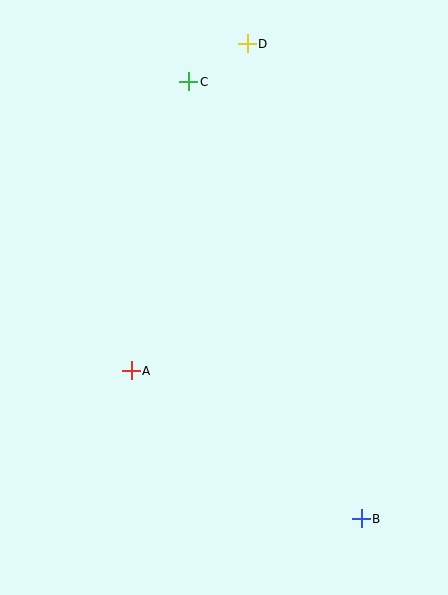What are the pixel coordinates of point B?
Point B is at (361, 519).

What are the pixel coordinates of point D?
Point D is at (247, 44).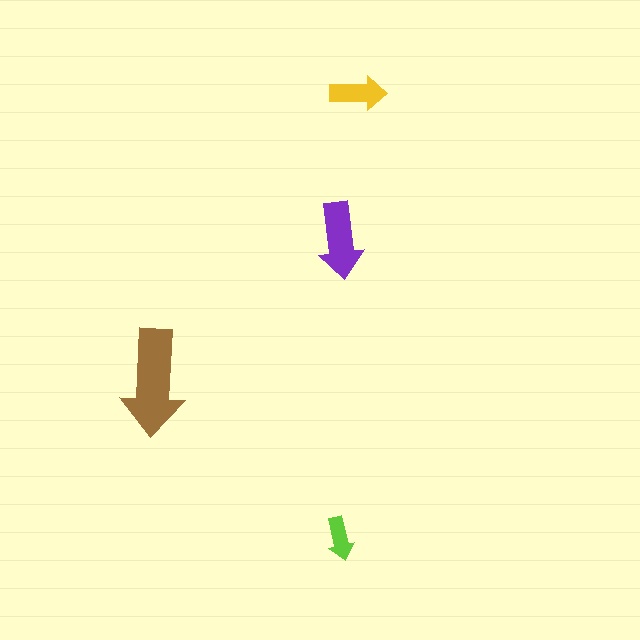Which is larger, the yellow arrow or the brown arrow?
The brown one.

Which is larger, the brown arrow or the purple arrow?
The brown one.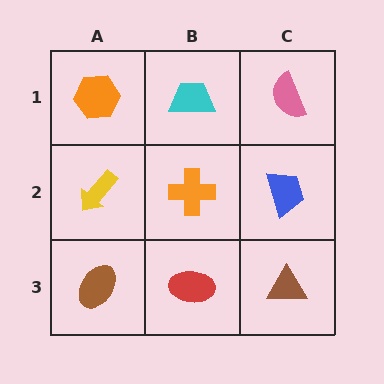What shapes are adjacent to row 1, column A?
A yellow arrow (row 2, column A), a cyan trapezoid (row 1, column B).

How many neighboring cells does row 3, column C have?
2.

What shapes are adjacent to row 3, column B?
An orange cross (row 2, column B), a brown ellipse (row 3, column A), a brown triangle (row 3, column C).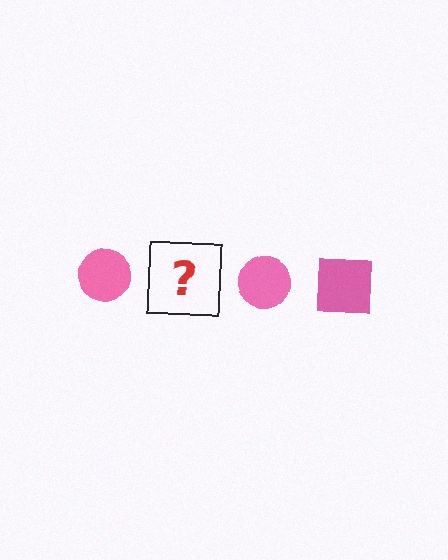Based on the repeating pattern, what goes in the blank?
The blank should be a pink square.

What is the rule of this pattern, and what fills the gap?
The rule is that the pattern cycles through circle, square shapes in pink. The gap should be filled with a pink square.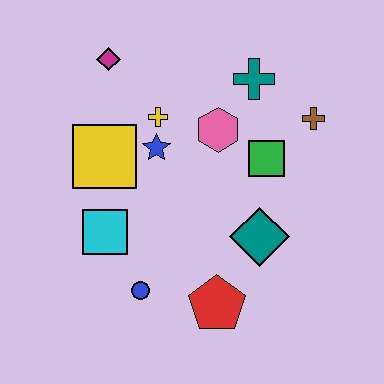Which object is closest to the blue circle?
The cyan square is closest to the blue circle.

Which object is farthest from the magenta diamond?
The red pentagon is farthest from the magenta diamond.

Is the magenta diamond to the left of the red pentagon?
Yes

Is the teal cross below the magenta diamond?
Yes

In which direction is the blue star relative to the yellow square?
The blue star is to the right of the yellow square.